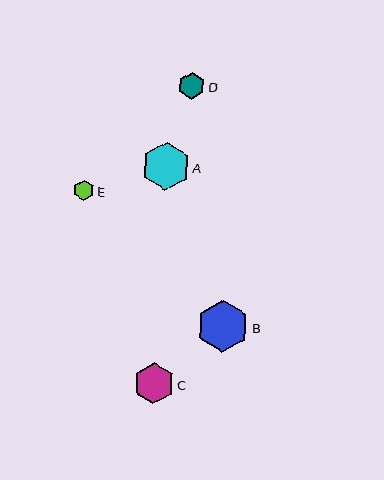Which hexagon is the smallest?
Hexagon E is the smallest with a size of approximately 20 pixels.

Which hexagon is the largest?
Hexagon B is the largest with a size of approximately 52 pixels.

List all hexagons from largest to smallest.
From largest to smallest: B, A, C, D, E.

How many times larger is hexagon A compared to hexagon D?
Hexagon A is approximately 1.8 times the size of hexagon D.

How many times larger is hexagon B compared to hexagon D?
Hexagon B is approximately 2.0 times the size of hexagon D.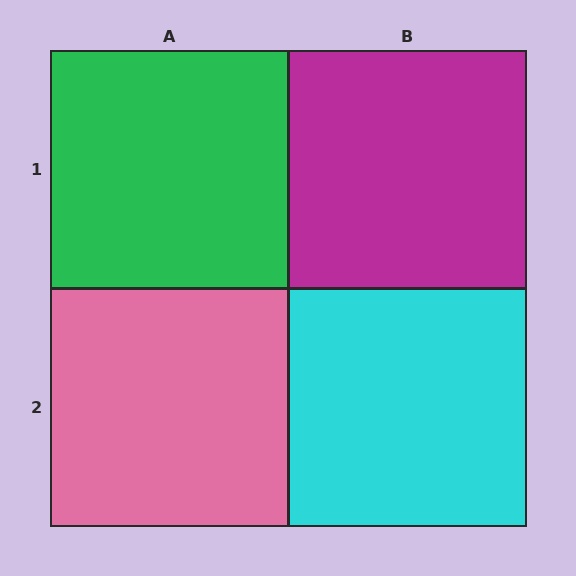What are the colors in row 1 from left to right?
Green, magenta.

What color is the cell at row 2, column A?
Pink.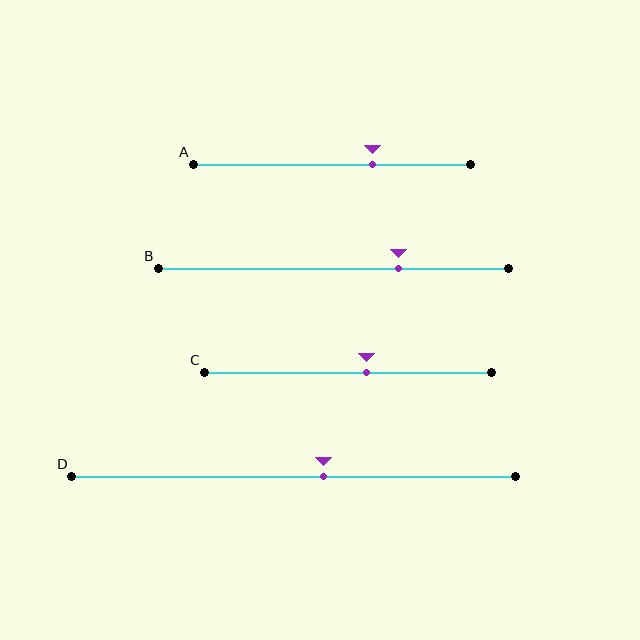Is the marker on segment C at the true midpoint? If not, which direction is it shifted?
No, the marker on segment C is shifted to the right by about 6% of the segment length.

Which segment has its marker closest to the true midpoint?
Segment C has its marker closest to the true midpoint.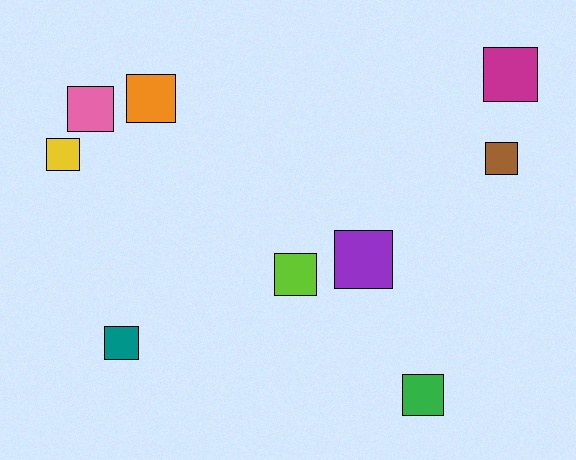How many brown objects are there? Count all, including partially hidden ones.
There is 1 brown object.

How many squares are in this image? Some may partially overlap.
There are 9 squares.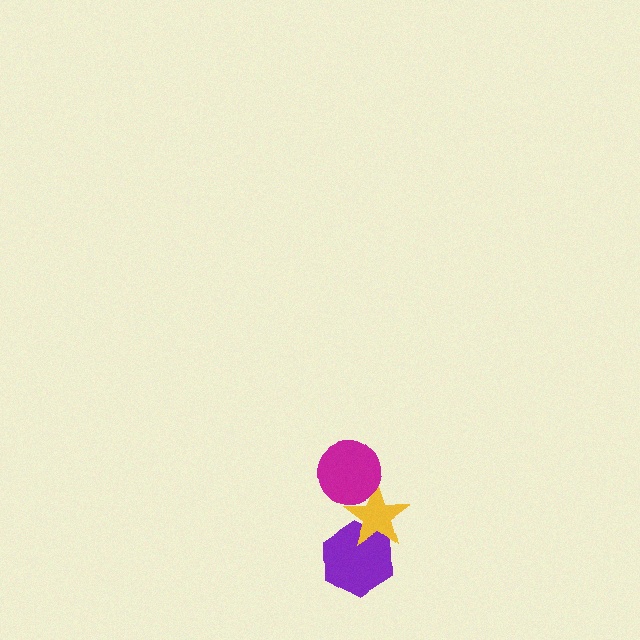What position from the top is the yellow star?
The yellow star is 2nd from the top.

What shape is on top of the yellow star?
The magenta circle is on top of the yellow star.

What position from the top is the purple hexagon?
The purple hexagon is 3rd from the top.